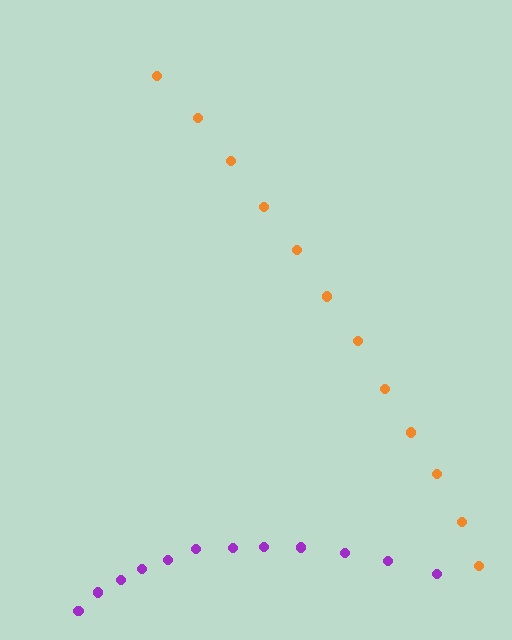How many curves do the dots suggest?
There are 2 distinct paths.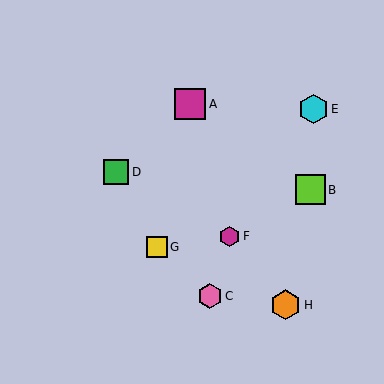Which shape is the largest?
The magenta square (labeled A) is the largest.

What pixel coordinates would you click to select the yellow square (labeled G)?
Click at (157, 247) to select the yellow square G.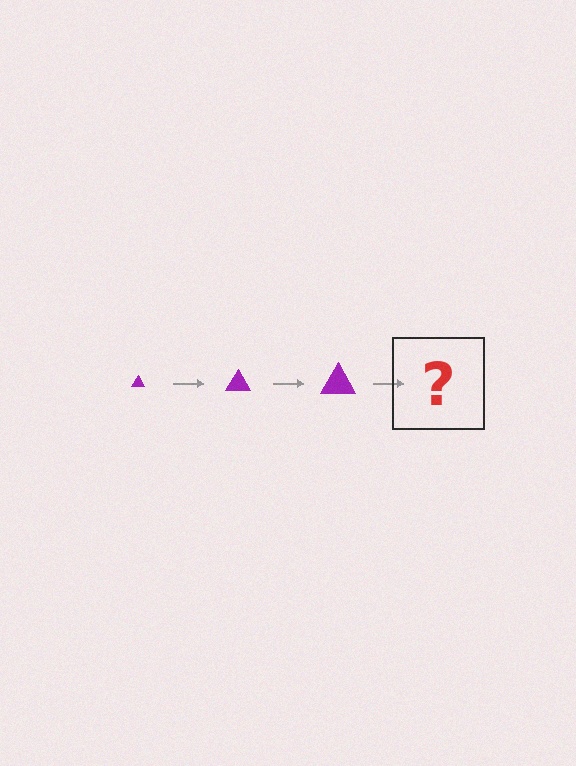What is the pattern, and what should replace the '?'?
The pattern is that the triangle gets progressively larger each step. The '?' should be a purple triangle, larger than the previous one.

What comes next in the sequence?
The next element should be a purple triangle, larger than the previous one.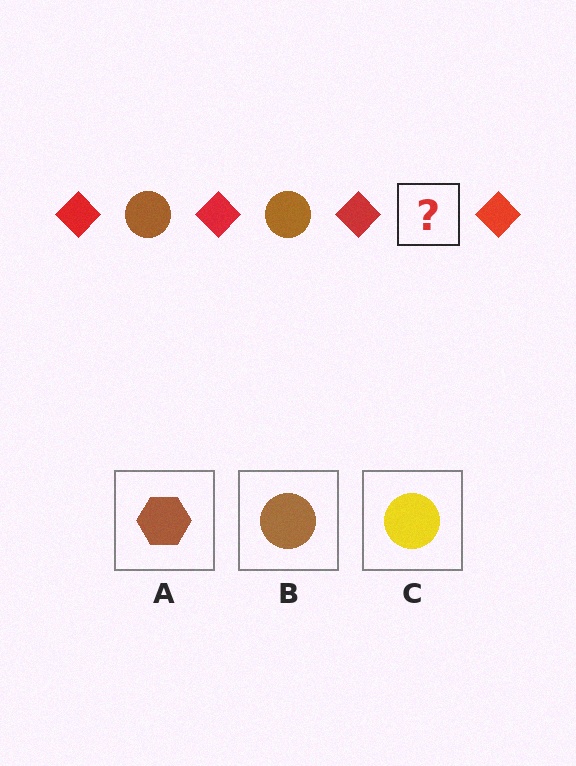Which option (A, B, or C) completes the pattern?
B.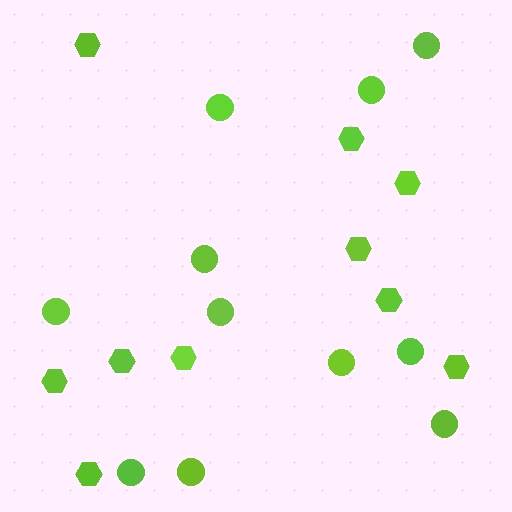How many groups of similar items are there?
There are 2 groups: one group of hexagons (10) and one group of circles (11).